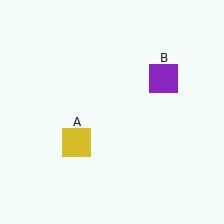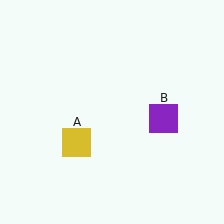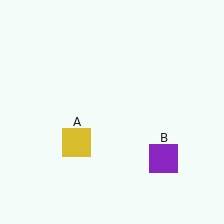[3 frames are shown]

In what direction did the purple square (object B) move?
The purple square (object B) moved down.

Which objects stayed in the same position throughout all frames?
Yellow square (object A) remained stationary.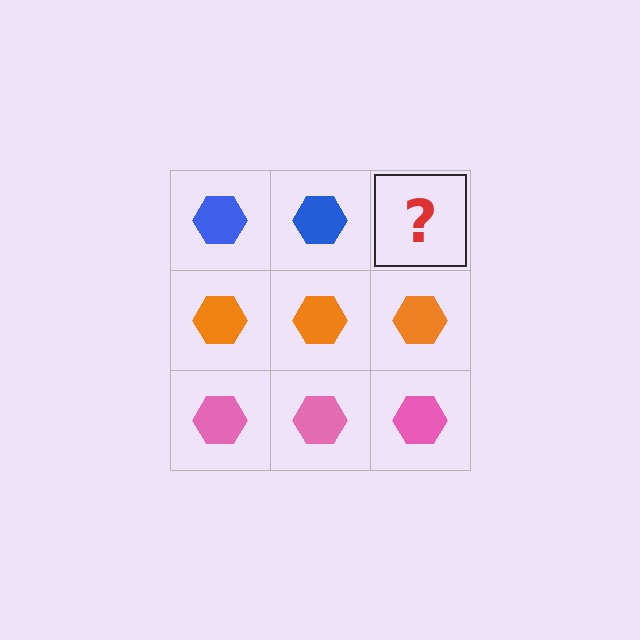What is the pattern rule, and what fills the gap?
The rule is that each row has a consistent color. The gap should be filled with a blue hexagon.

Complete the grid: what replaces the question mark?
The question mark should be replaced with a blue hexagon.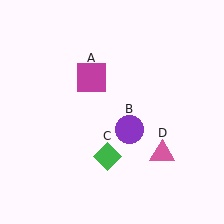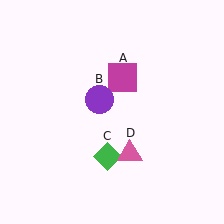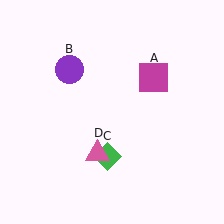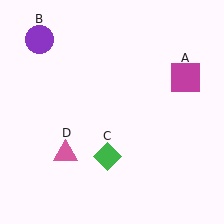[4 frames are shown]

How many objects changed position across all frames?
3 objects changed position: magenta square (object A), purple circle (object B), pink triangle (object D).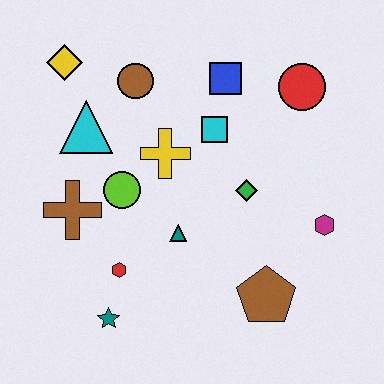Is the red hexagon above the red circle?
No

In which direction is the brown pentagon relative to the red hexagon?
The brown pentagon is to the right of the red hexagon.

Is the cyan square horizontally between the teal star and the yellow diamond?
No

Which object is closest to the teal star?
The red hexagon is closest to the teal star.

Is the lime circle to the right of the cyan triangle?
Yes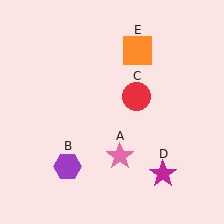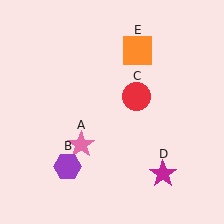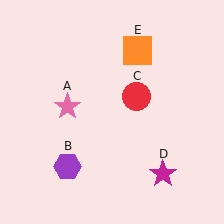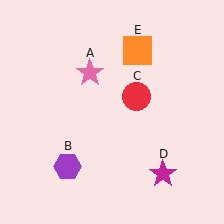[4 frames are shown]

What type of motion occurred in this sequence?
The pink star (object A) rotated clockwise around the center of the scene.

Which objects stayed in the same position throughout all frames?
Purple hexagon (object B) and red circle (object C) and magenta star (object D) and orange square (object E) remained stationary.